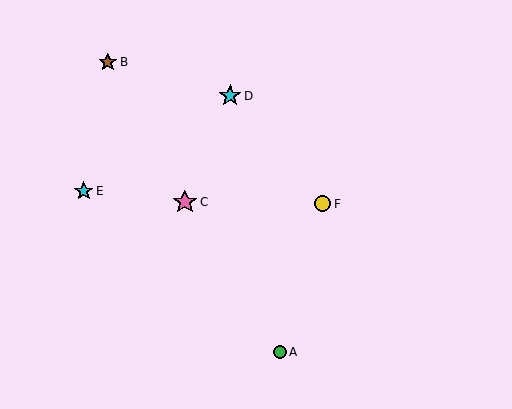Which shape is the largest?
The pink star (labeled C) is the largest.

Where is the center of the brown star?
The center of the brown star is at (108, 62).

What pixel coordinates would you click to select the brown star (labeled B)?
Click at (108, 62) to select the brown star B.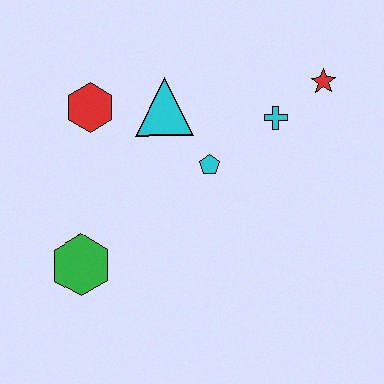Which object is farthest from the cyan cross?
The green hexagon is farthest from the cyan cross.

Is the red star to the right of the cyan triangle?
Yes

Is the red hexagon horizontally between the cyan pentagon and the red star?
No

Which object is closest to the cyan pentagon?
The cyan triangle is closest to the cyan pentagon.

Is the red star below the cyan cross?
No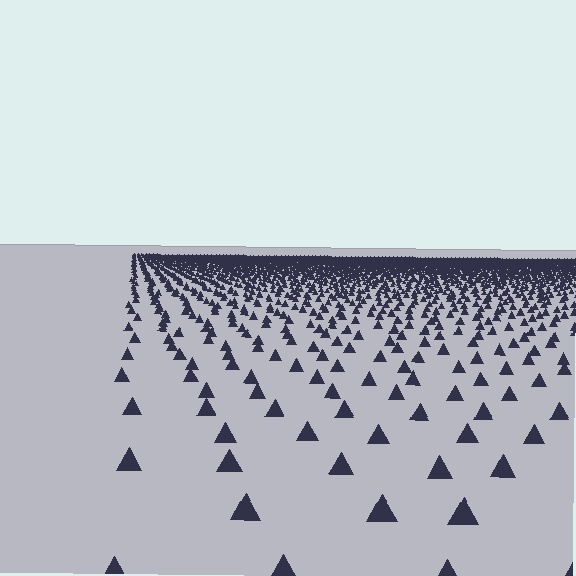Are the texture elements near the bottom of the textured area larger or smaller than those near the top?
Larger. Near the bottom, elements are closer to the viewer and appear at a bigger on-screen size.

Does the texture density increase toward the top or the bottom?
Density increases toward the top.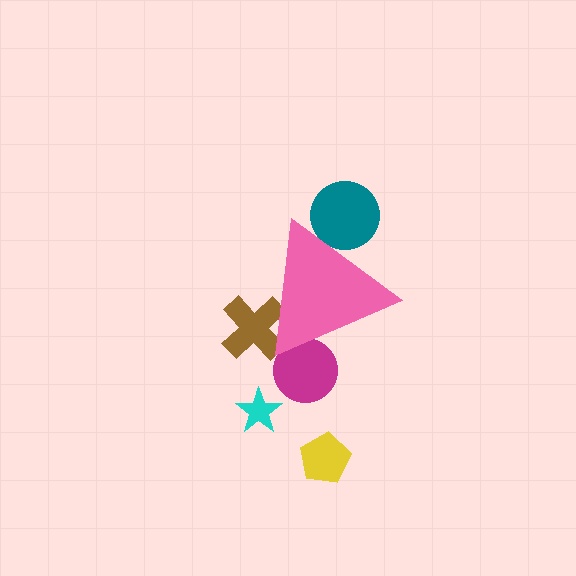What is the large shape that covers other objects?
A pink triangle.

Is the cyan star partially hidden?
No, the cyan star is fully visible.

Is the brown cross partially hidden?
Yes, the brown cross is partially hidden behind the pink triangle.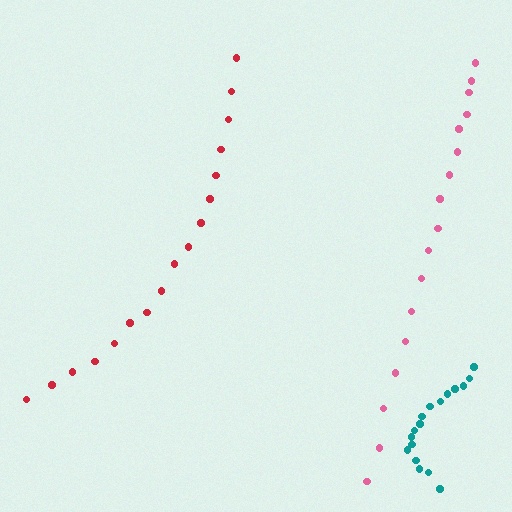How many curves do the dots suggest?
There are 3 distinct paths.